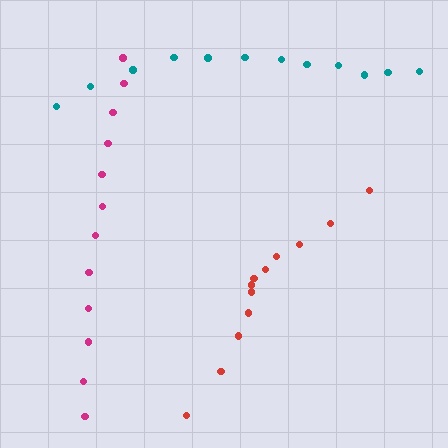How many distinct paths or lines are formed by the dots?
There are 3 distinct paths.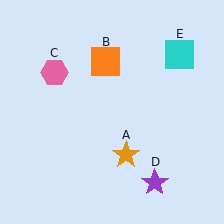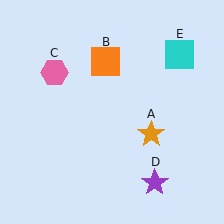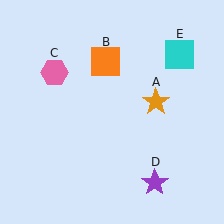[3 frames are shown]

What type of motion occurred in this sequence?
The orange star (object A) rotated counterclockwise around the center of the scene.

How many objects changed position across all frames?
1 object changed position: orange star (object A).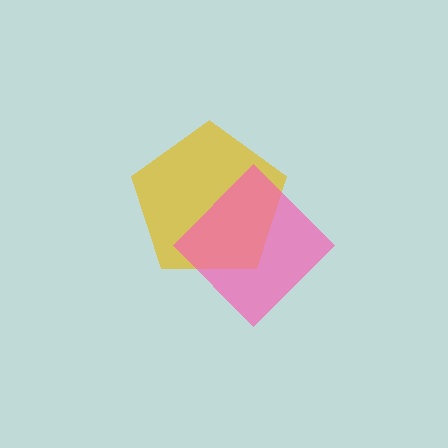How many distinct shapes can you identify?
There are 2 distinct shapes: a yellow pentagon, a pink diamond.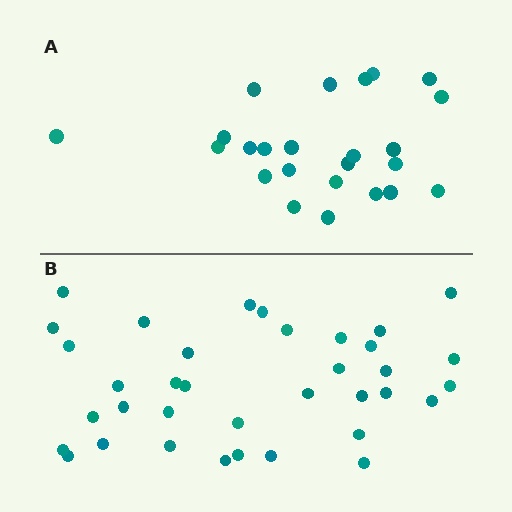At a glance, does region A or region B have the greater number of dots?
Region B (the bottom region) has more dots.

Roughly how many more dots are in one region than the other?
Region B has roughly 12 or so more dots than region A.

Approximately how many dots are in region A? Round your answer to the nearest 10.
About 20 dots. (The exact count is 24, which rounds to 20.)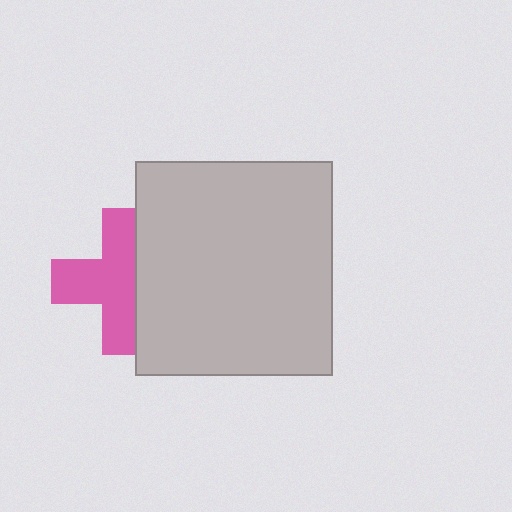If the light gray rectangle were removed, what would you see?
You would see the complete pink cross.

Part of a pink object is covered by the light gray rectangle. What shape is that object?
It is a cross.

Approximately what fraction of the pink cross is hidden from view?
Roughly 35% of the pink cross is hidden behind the light gray rectangle.